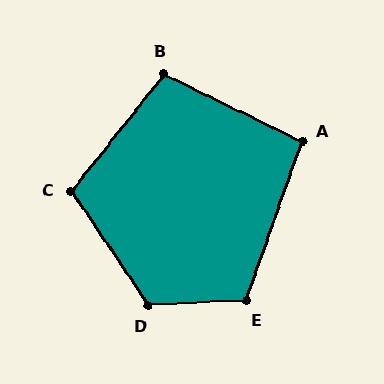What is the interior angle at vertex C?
Approximately 107 degrees (obtuse).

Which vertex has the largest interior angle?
D, at approximately 122 degrees.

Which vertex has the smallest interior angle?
A, at approximately 97 degrees.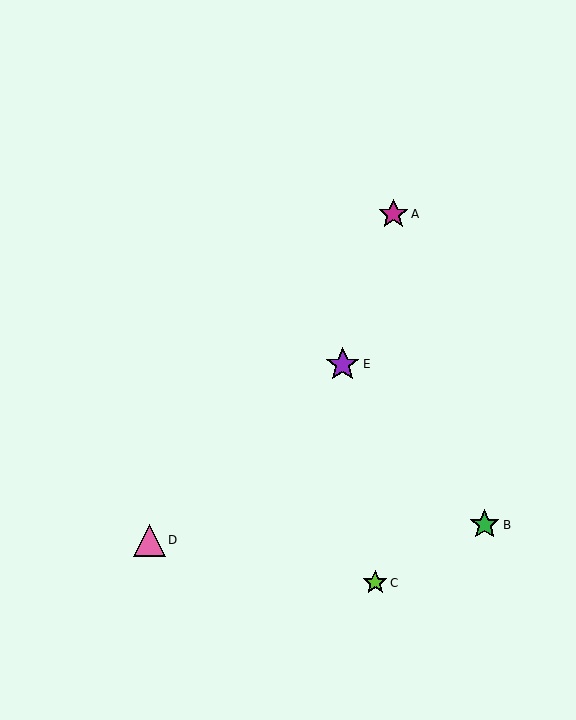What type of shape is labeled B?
Shape B is a green star.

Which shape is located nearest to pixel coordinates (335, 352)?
The purple star (labeled E) at (343, 364) is nearest to that location.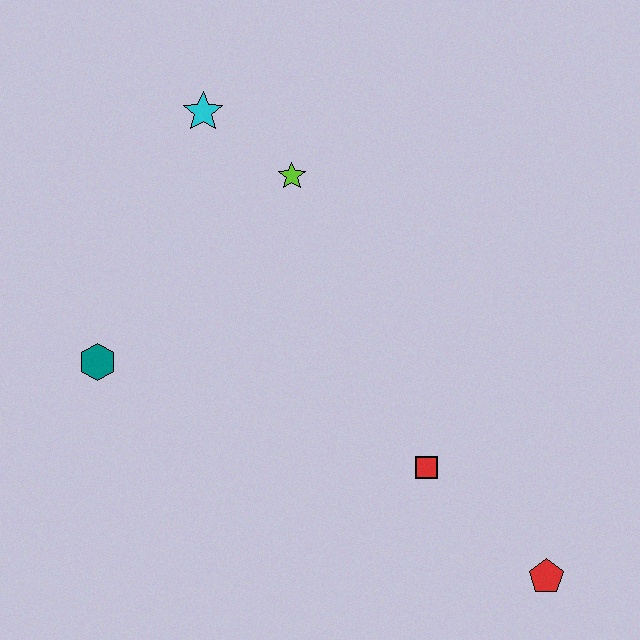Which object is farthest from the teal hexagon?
The red pentagon is farthest from the teal hexagon.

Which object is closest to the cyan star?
The lime star is closest to the cyan star.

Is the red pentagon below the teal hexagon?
Yes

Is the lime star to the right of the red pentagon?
No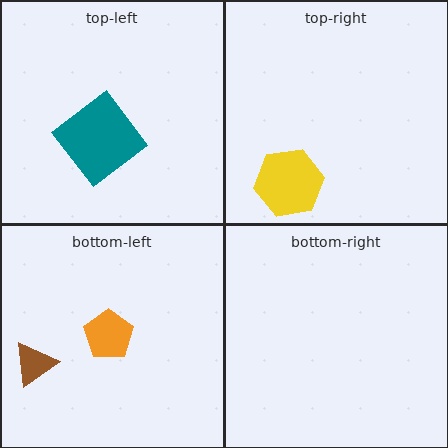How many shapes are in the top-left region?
1.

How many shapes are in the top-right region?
1.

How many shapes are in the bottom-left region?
2.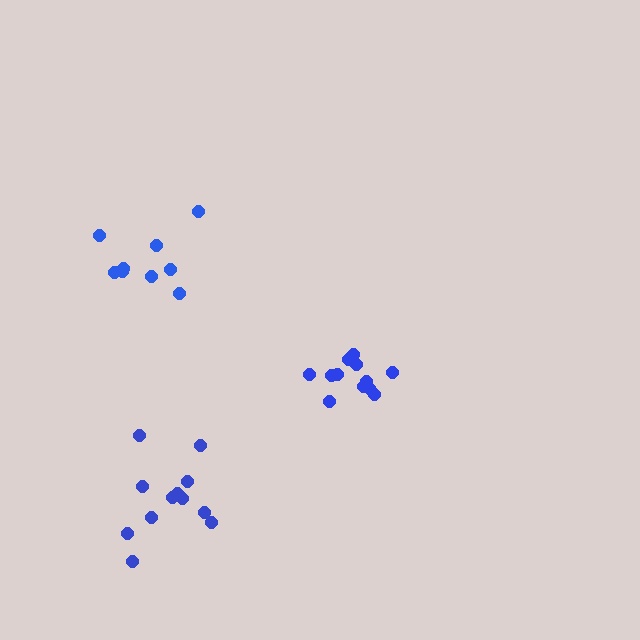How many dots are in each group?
Group 1: 12 dots, Group 2: 12 dots, Group 3: 9 dots (33 total).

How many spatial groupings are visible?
There are 3 spatial groupings.